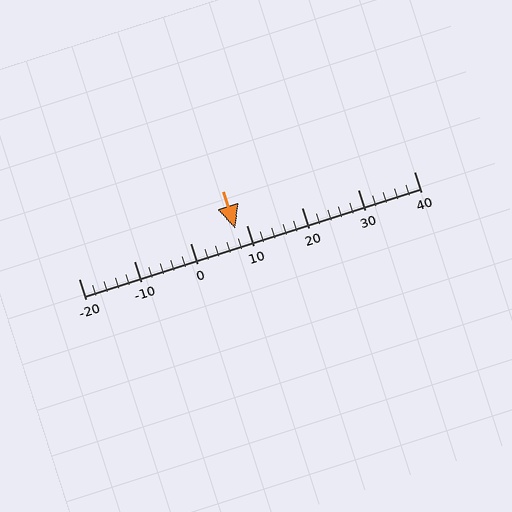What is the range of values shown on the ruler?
The ruler shows values from -20 to 40.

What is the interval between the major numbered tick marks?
The major tick marks are spaced 10 units apart.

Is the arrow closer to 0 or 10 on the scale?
The arrow is closer to 10.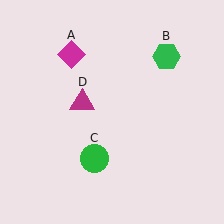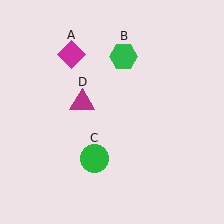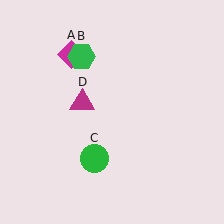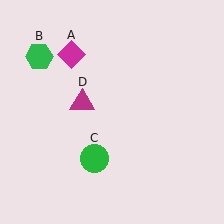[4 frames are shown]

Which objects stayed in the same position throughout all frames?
Magenta diamond (object A) and green circle (object C) and magenta triangle (object D) remained stationary.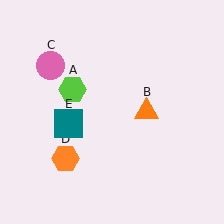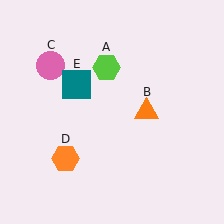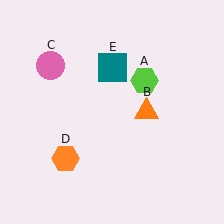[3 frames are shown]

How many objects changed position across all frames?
2 objects changed position: lime hexagon (object A), teal square (object E).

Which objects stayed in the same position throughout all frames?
Orange triangle (object B) and pink circle (object C) and orange hexagon (object D) remained stationary.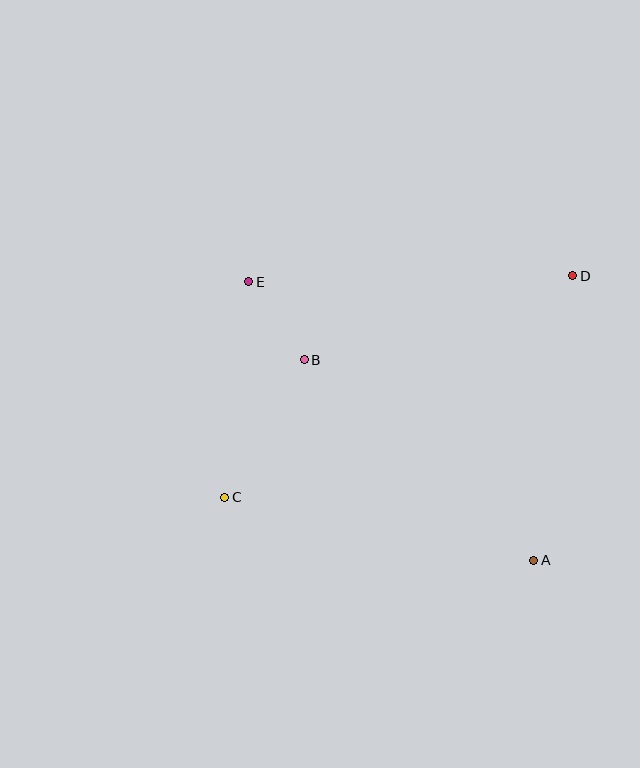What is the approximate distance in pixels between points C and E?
The distance between C and E is approximately 217 pixels.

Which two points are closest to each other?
Points B and E are closest to each other.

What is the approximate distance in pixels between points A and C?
The distance between A and C is approximately 315 pixels.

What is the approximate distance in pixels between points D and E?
The distance between D and E is approximately 324 pixels.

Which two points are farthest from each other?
Points C and D are farthest from each other.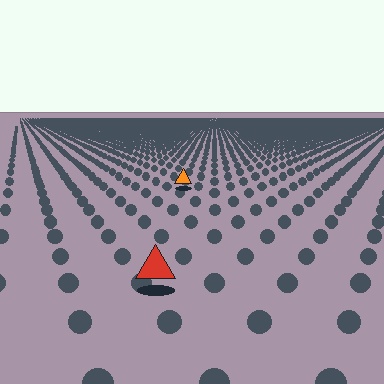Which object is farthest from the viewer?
The orange triangle is farthest from the viewer. It appears smaller and the ground texture around it is denser.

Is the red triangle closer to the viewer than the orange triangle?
Yes. The red triangle is closer — you can tell from the texture gradient: the ground texture is coarser near it.